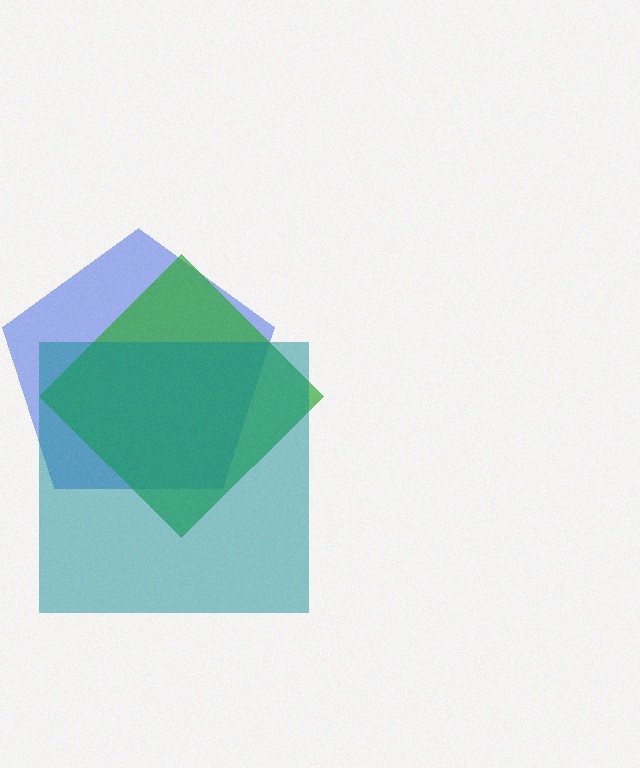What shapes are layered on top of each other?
The layered shapes are: a blue pentagon, a green diamond, a teal square.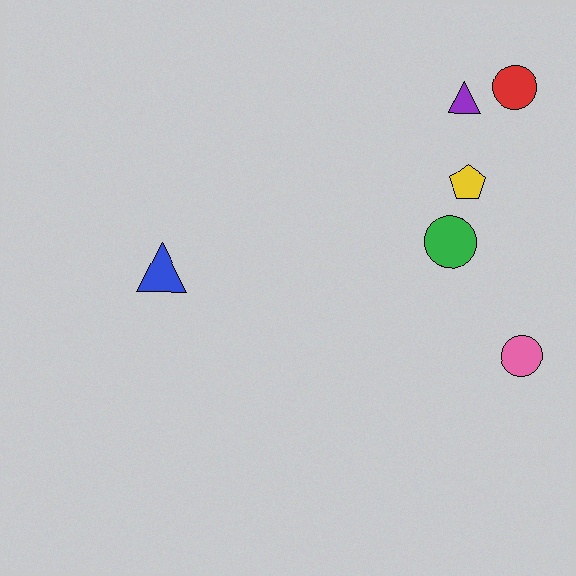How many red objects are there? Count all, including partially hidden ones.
There is 1 red object.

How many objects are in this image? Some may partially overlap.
There are 6 objects.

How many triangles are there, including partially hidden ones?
There are 2 triangles.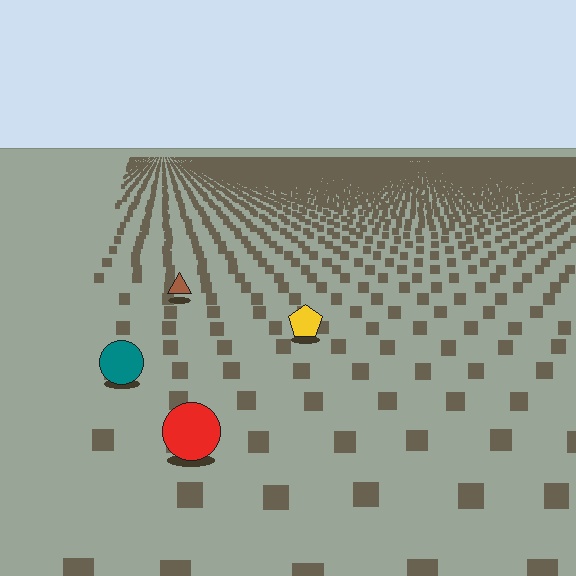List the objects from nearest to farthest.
From nearest to farthest: the red circle, the teal circle, the yellow pentagon, the brown triangle.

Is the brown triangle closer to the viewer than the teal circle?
No. The teal circle is closer — you can tell from the texture gradient: the ground texture is coarser near it.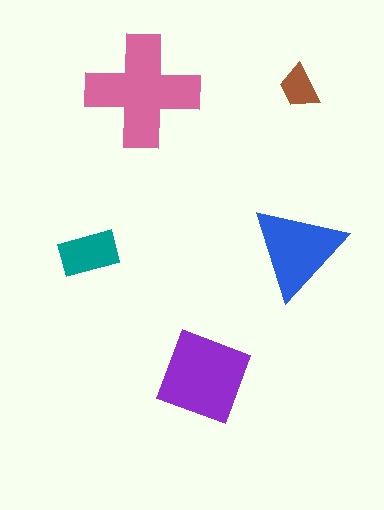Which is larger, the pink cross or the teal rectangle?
The pink cross.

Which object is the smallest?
The brown trapezoid.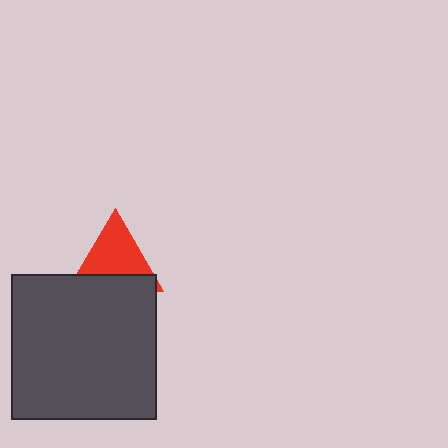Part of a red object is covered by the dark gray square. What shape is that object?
It is a triangle.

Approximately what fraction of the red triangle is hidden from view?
Roughly 37% of the red triangle is hidden behind the dark gray square.